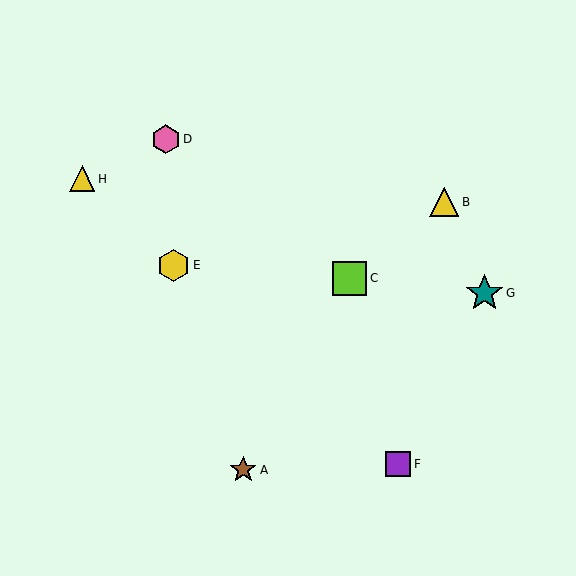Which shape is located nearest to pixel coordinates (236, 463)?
The brown star (labeled A) at (243, 470) is nearest to that location.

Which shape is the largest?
The teal star (labeled G) is the largest.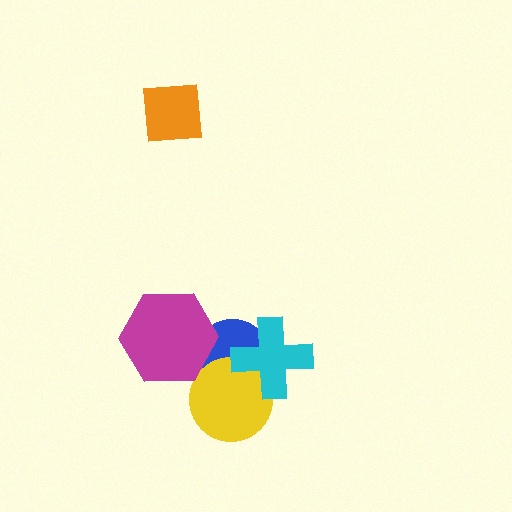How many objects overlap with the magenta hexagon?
1 object overlaps with the magenta hexagon.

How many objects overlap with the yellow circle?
2 objects overlap with the yellow circle.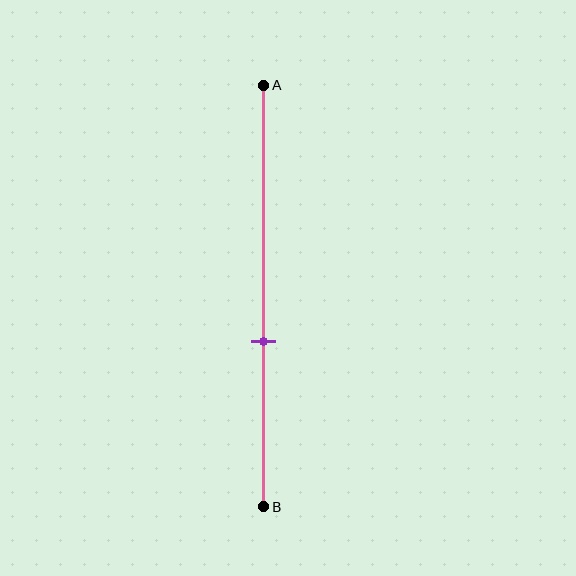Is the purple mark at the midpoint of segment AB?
No, the mark is at about 60% from A, not at the 50% midpoint.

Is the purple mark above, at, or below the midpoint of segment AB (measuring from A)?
The purple mark is below the midpoint of segment AB.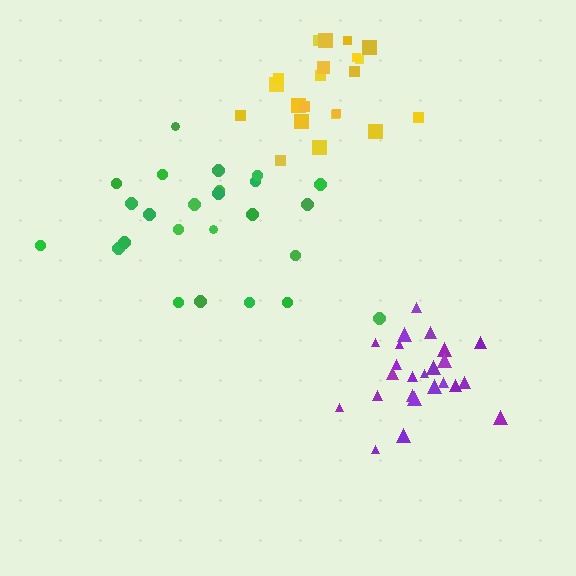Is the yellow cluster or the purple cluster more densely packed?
Purple.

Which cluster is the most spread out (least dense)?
Green.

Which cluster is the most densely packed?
Purple.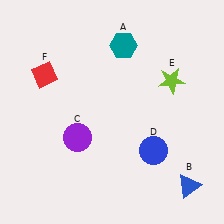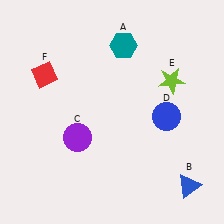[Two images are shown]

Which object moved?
The blue circle (D) moved up.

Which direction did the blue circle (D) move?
The blue circle (D) moved up.